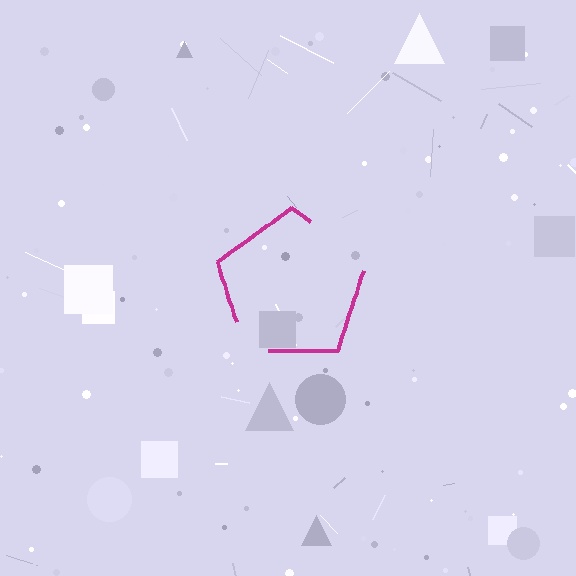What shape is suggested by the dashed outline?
The dashed outline suggests a pentagon.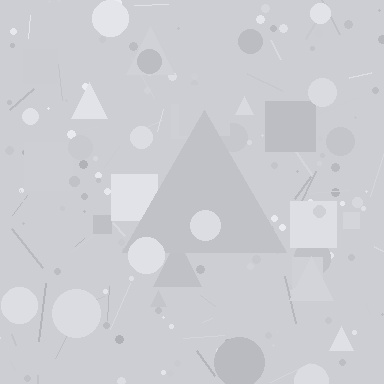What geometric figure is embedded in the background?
A triangle is embedded in the background.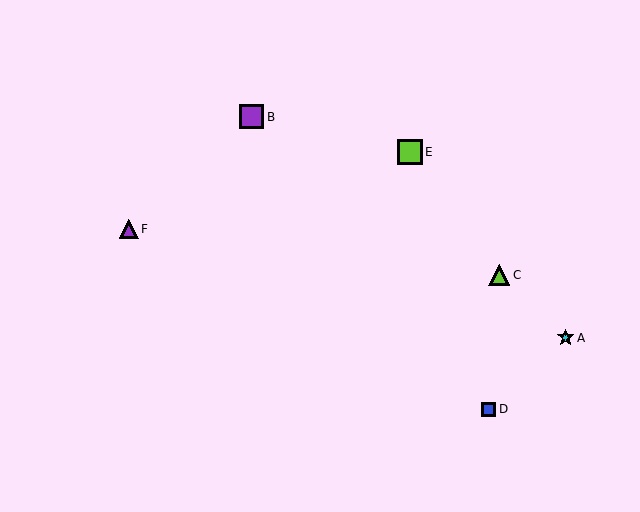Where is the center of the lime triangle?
The center of the lime triangle is at (499, 275).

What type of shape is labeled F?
Shape F is a purple triangle.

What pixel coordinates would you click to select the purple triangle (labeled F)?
Click at (129, 229) to select the purple triangle F.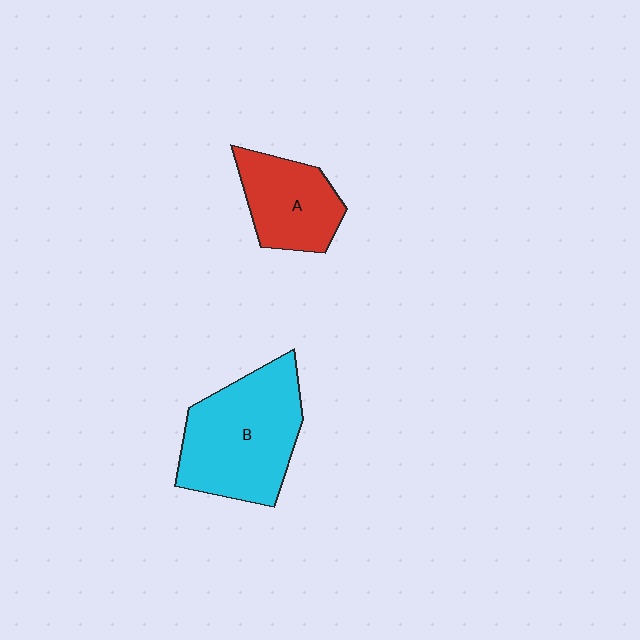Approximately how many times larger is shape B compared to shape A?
Approximately 1.7 times.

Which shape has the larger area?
Shape B (cyan).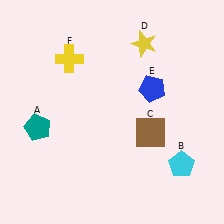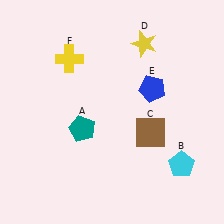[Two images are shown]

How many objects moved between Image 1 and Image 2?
1 object moved between the two images.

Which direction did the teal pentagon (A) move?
The teal pentagon (A) moved right.